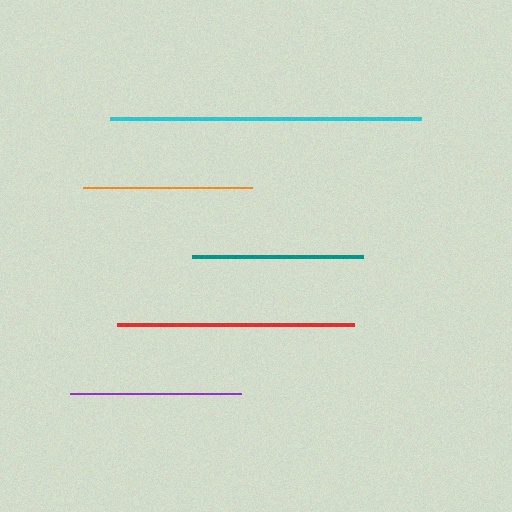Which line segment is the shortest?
The orange line is the shortest at approximately 168 pixels.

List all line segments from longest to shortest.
From longest to shortest: cyan, red, teal, purple, orange.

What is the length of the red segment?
The red segment is approximately 237 pixels long.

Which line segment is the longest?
The cyan line is the longest at approximately 311 pixels.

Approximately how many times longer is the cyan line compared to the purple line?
The cyan line is approximately 1.8 times the length of the purple line.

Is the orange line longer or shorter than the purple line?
The purple line is longer than the orange line.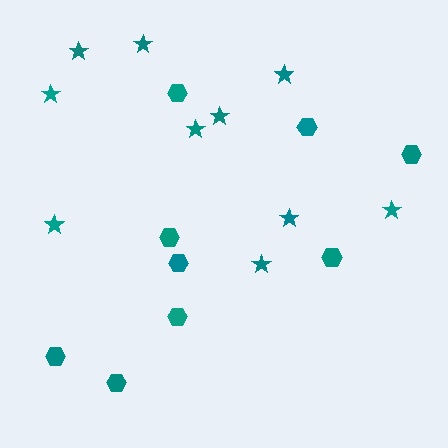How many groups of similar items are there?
There are 2 groups: one group of stars (10) and one group of hexagons (9).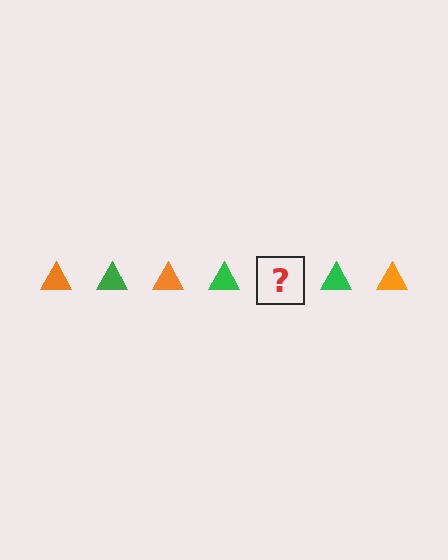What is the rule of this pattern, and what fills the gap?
The rule is that the pattern cycles through orange, green triangles. The gap should be filled with an orange triangle.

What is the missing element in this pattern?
The missing element is an orange triangle.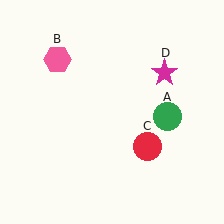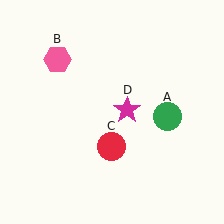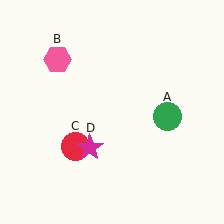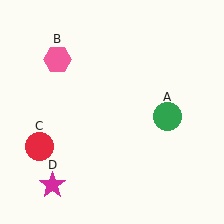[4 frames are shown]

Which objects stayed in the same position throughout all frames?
Green circle (object A) and pink hexagon (object B) remained stationary.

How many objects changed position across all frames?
2 objects changed position: red circle (object C), magenta star (object D).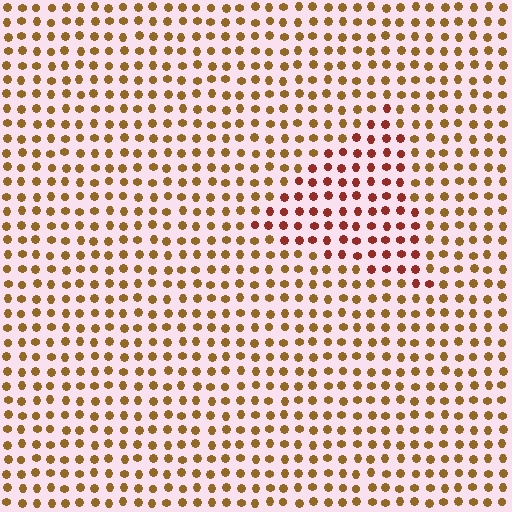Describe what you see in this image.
The image is filled with small brown elements in a uniform arrangement. A triangle-shaped region is visible where the elements are tinted to a slightly different hue, forming a subtle color boundary.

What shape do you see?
I see a triangle.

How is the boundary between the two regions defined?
The boundary is defined purely by a slight shift in hue (about 35 degrees). Spacing, size, and orientation are identical on both sides.